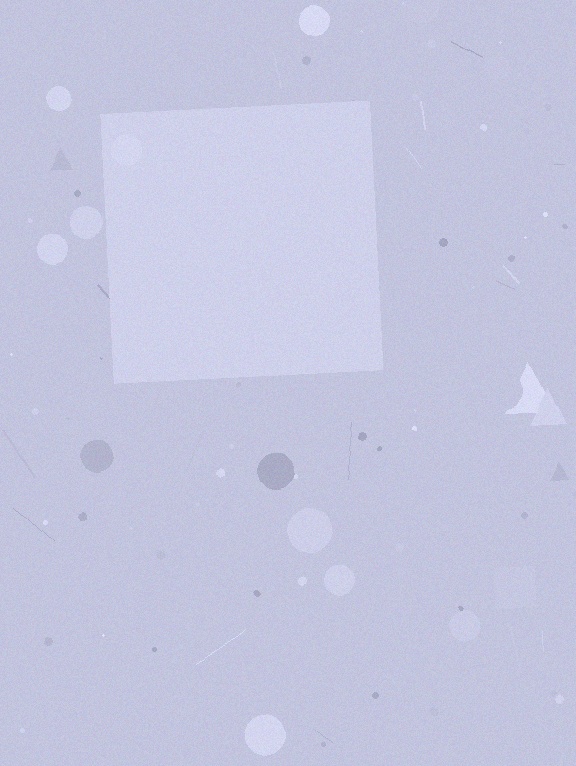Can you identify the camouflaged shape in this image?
The camouflaged shape is a square.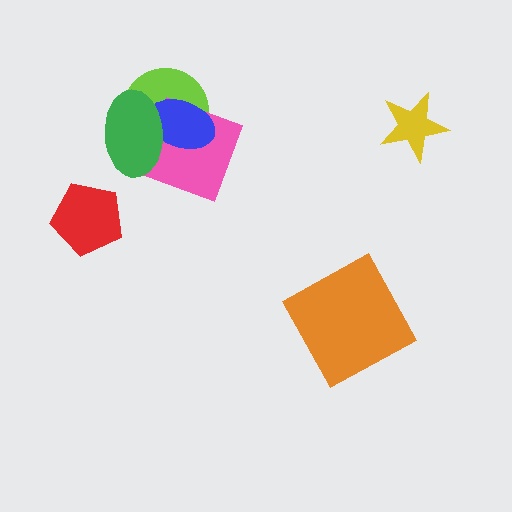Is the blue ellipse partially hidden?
Yes, it is partially covered by another shape.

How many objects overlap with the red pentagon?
0 objects overlap with the red pentagon.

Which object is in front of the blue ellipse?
The green ellipse is in front of the blue ellipse.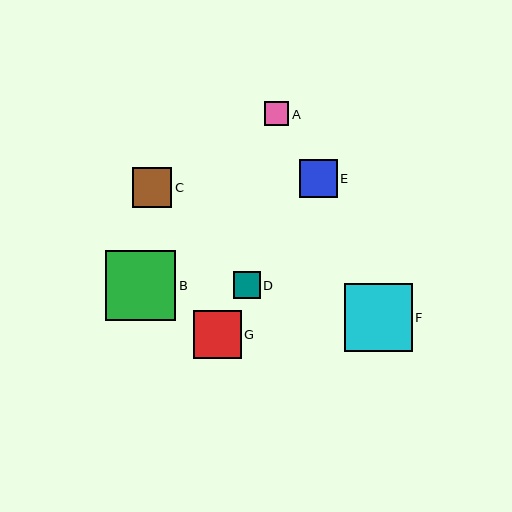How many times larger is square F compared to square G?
Square F is approximately 1.4 times the size of square G.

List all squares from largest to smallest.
From largest to smallest: B, F, G, C, E, D, A.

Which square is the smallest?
Square A is the smallest with a size of approximately 24 pixels.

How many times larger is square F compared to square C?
Square F is approximately 1.7 times the size of square C.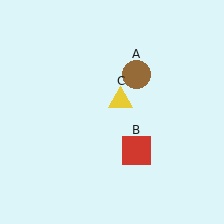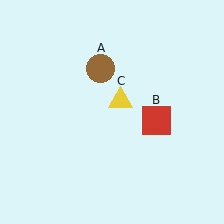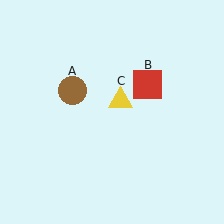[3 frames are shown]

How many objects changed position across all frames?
2 objects changed position: brown circle (object A), red square (object B).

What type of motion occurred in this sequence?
The brown circle (object A), red square (object B) rotated counterclockwise around the center of the scene.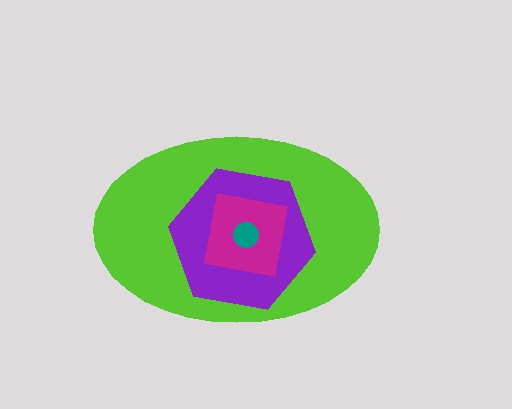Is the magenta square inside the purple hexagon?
Yes.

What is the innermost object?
The teal circle.